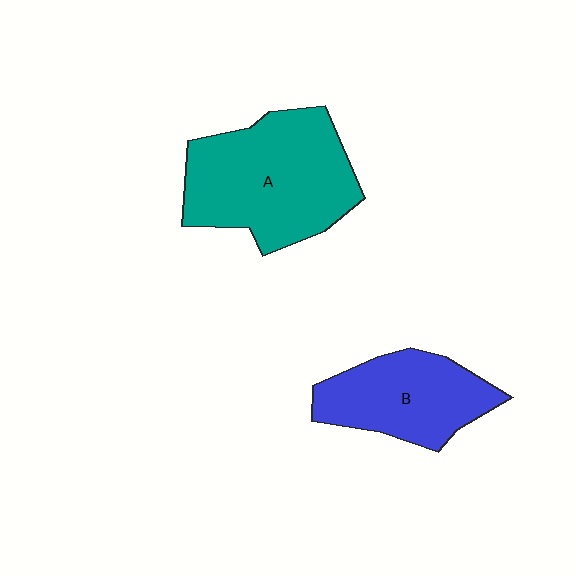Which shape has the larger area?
Shape A (teal).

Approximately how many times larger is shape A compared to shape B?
Approximately 1.5 times.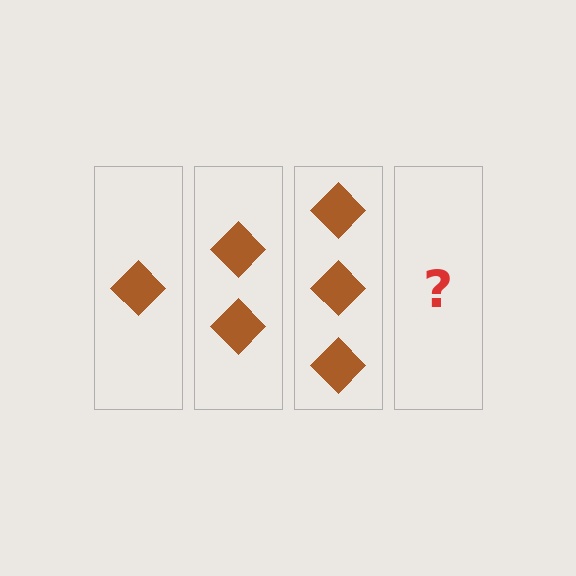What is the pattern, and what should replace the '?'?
The pattern is that each step adds one more diamond. The '?' should be 4 diamonds.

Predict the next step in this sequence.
The next step is 4 diamonds.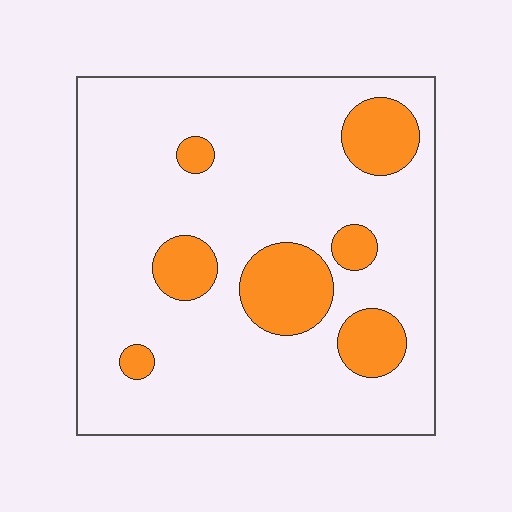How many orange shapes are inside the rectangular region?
7.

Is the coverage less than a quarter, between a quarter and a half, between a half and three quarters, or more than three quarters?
Less than a quarter.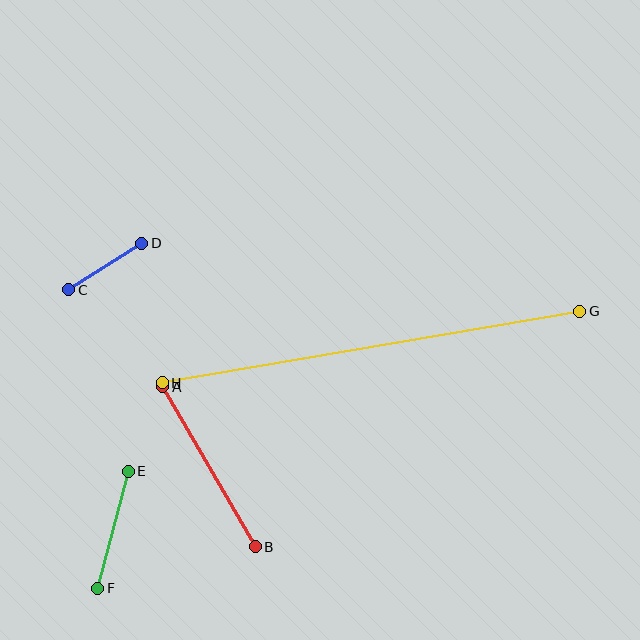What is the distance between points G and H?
The distance is approximately 424 pixels.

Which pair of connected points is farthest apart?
Points G and H are farthest apart.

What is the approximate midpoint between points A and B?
The midpoint is at approximately (209, 467) pixels.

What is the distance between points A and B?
The distance is approximately 185 pixels.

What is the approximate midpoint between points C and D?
The midpoint is at approximately (105, 267) pixels.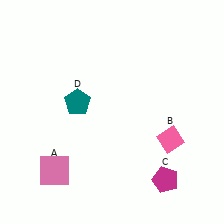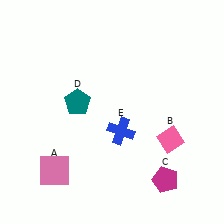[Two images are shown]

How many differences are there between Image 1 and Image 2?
There is 1 difference between the two images.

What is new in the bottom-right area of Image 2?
A blue cross (E) was added in the bottom-right area of Image 2.